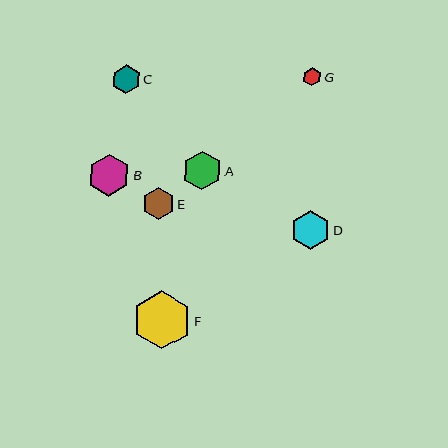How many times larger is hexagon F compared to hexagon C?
Hexagon F is approximately 2.0 times the size of hexagon C.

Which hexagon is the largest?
Hexagon F is the largest with a size of approximately 58 pixels.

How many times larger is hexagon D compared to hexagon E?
Hexagon D is approximately 1.2 times the size of hexagon E.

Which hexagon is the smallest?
Hexagon G is the smallest with a size of approximately 18 pixels.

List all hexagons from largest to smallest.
From largest to smallest: F, B, D, A, E, C, G.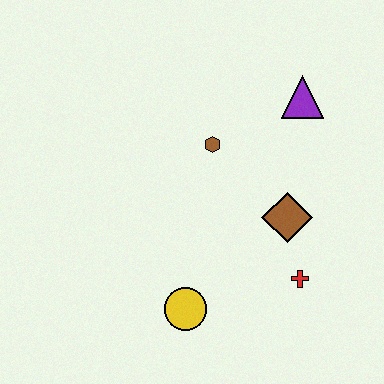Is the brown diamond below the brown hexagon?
Yes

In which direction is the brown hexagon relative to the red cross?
The brown hexagon is above the red cross.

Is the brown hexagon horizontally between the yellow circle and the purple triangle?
Yes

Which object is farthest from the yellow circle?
The purple triangle is farthest from the yellow circle.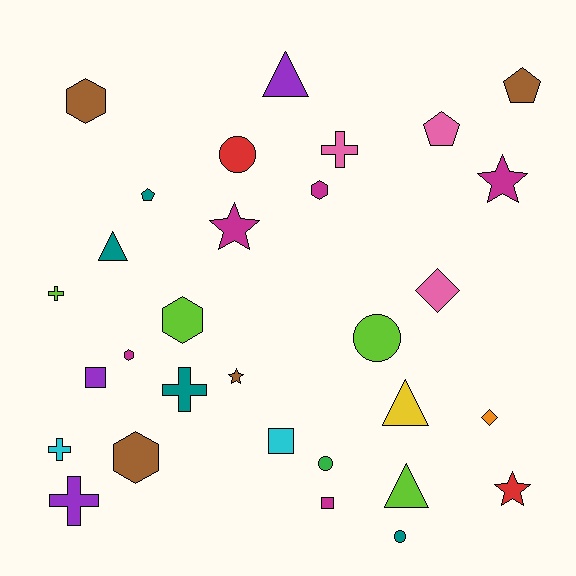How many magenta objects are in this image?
There are 5 magenta objects.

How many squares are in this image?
There are 3 squares.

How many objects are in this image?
There are 30 objects.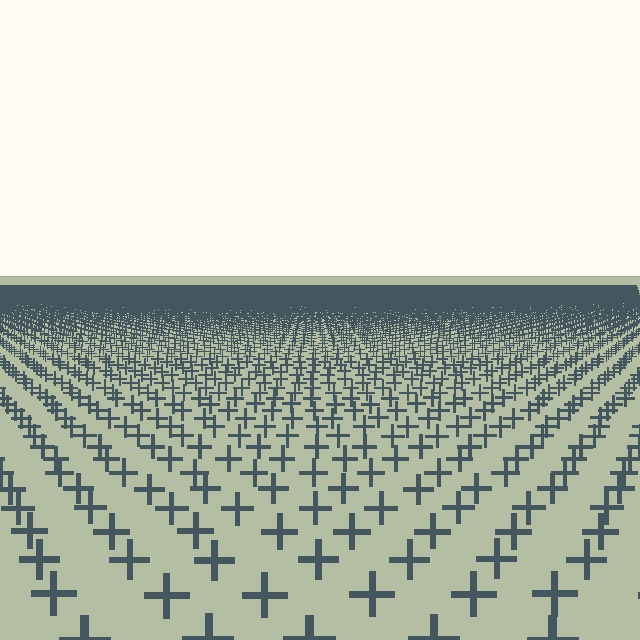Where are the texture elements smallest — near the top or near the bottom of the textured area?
Near the top.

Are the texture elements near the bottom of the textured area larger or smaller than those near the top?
Larger. Near the bottom, elements are closer to the viewer and appear at a bigger on-screen size.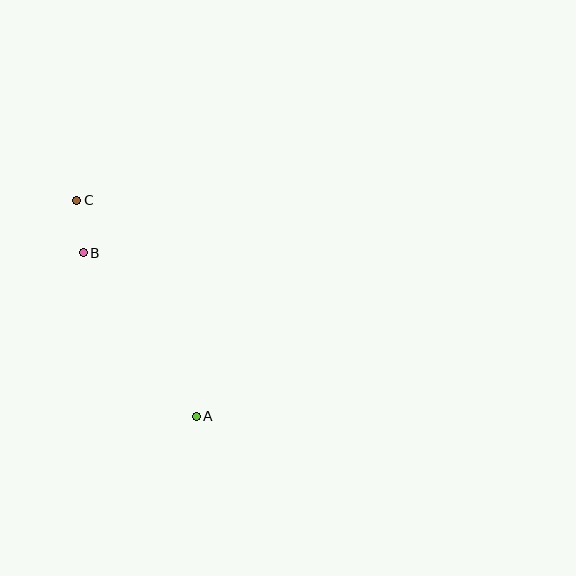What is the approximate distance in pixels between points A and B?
The distance between A and B is approximately 199 pixels.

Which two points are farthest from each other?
Points A and C are farthest from each other.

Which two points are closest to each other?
Points B and C are closest to each other.